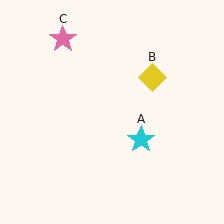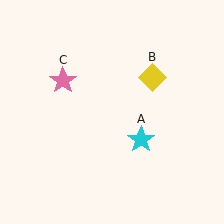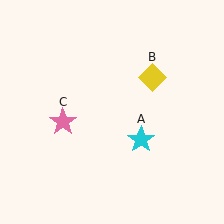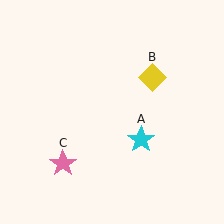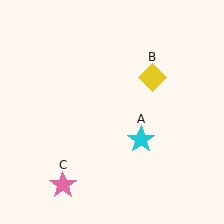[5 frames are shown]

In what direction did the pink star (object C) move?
The pink star (object C) moved down.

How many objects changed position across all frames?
1 object changed position: pink star (object C).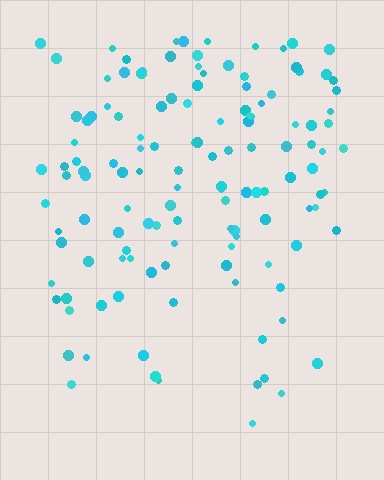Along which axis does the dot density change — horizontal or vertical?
Vertical.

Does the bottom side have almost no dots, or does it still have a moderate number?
Still a moderate number, just noticeably fewer than the top.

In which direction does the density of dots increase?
From bottom to top, with the top side densest.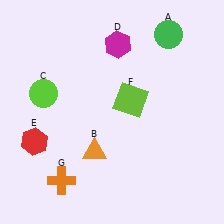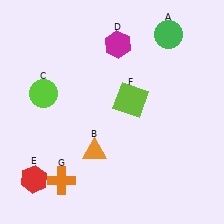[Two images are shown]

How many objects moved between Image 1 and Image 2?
1 object moved between the two images.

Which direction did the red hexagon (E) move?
The red hexagon (E) moved down.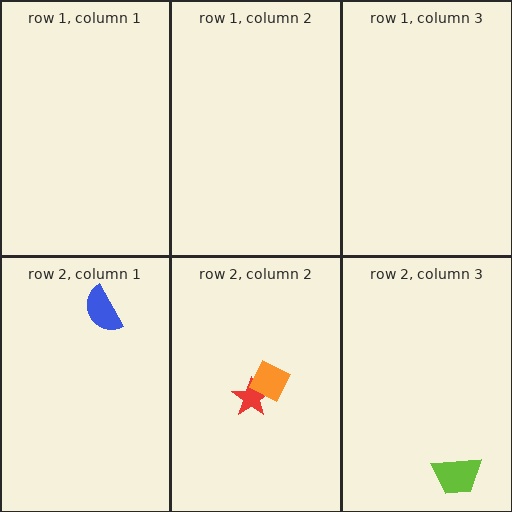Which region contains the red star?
The row 2, column 2 region.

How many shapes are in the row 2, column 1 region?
1.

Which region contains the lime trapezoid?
The row 2, column 3 region.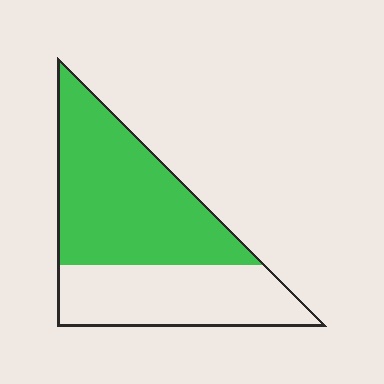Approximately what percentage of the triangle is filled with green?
Approximately 60%.